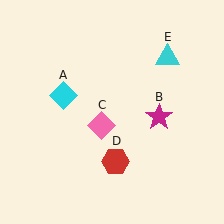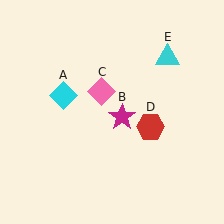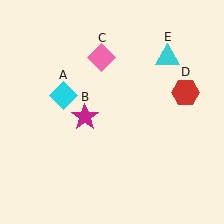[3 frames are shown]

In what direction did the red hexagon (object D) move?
The red hexagon (object D) moved up and to the right.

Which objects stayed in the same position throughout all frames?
Cyan diamond (object A) and cyan triangle (object E) remained stationary.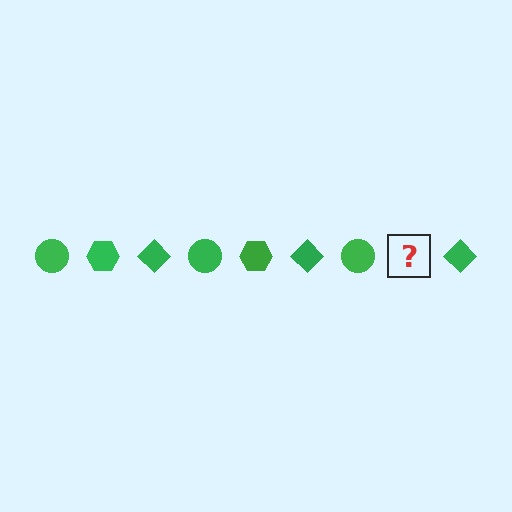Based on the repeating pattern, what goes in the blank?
The blank should be a green hexagon.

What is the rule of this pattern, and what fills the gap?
The rule is that the pattern cycles through circle, hexagon, diamond shapes in green. The gap should be filled with a green hexagon.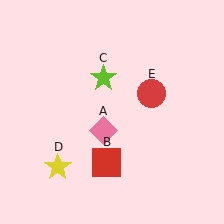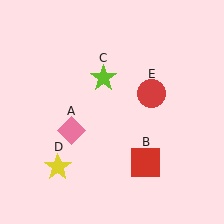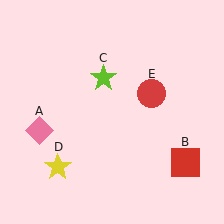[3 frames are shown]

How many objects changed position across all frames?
2 objects changed position: pink diamond (object A), red square (object B).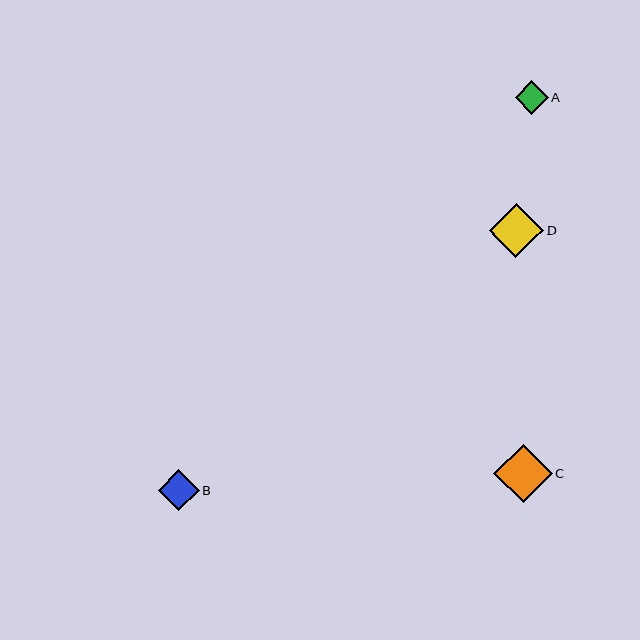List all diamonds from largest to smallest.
From largest to smallest: C, D, B, A.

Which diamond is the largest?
Diamond C is the largest with a size of approximately 58 pixels.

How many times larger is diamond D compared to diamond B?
Diamond D is approximately 1.3 times the size of diamond B.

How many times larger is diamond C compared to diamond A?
Diamond C is approximately 1.7 times the size of diamond A.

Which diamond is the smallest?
Diamond A is the smallest with a size of approximately 33 pixels.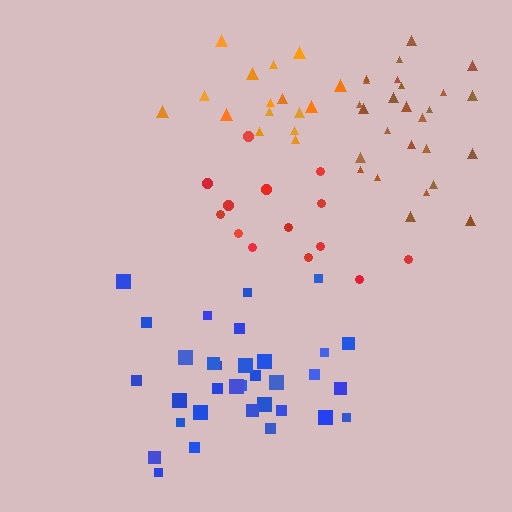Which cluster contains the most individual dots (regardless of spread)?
Blue (33).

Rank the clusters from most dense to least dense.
orange, brown, blue, red.